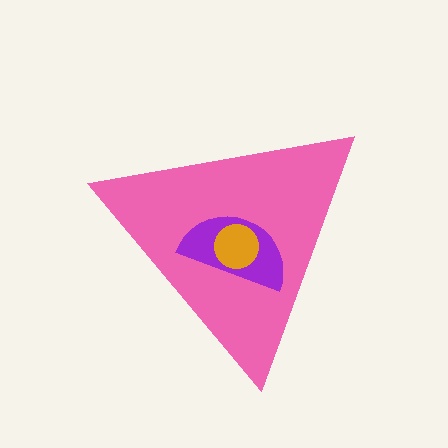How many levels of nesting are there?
3.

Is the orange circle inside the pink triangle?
Yes.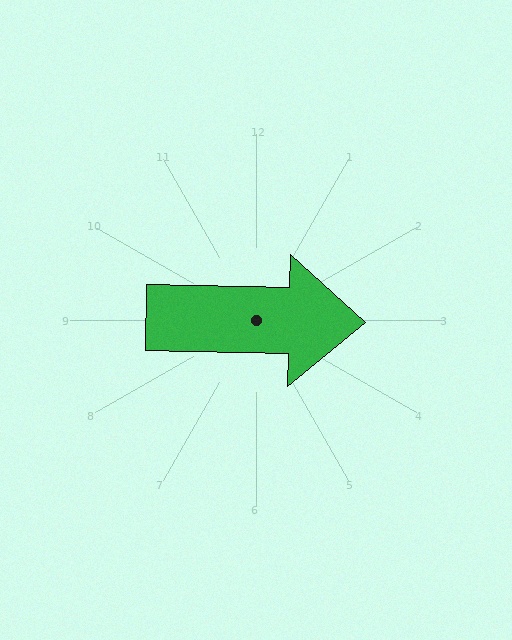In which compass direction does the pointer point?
East.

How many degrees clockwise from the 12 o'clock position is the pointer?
Approximately 91 degrees.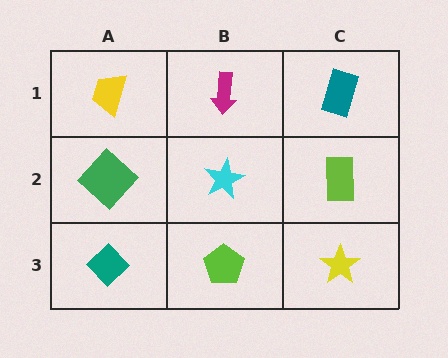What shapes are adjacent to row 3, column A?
A green diamond (row 2, column A), a lime pentagon (row 3, column B).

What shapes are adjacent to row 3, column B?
A cyan star (row 2, column B), a teal diamond (row 3, column A), a yellow star (row 3, column C).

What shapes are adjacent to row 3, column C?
A lime rectangle (row 2, column C), a lime pentagon (row 3, column B).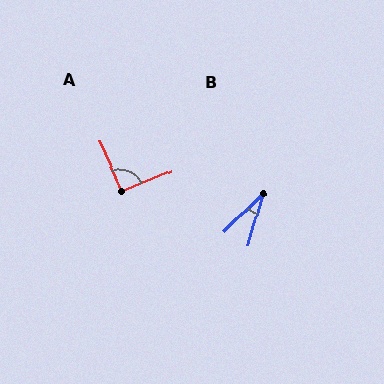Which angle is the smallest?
B, at approximately 30 degrees.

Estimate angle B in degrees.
Approximately 30 degrees.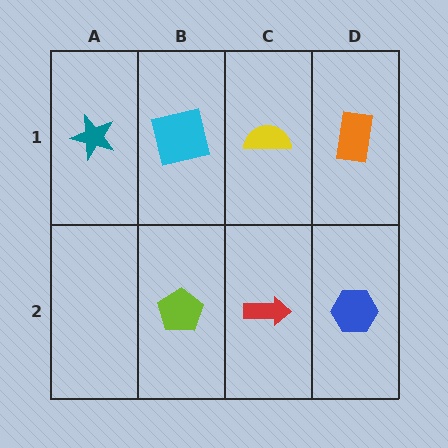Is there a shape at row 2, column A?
No, that cell is empty.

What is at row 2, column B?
A lime pentagon.